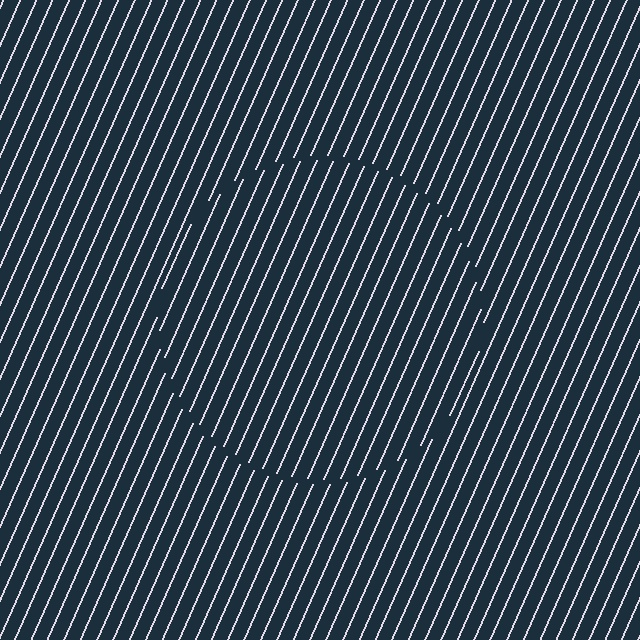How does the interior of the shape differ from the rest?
The interior of the shape contains the same grating, shifted by half a period — the contour is defined by the phase discontinuity where line-ends from the inner and outer gratings abut.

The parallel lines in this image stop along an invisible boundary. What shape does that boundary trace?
An illusory circle. The interior of the shape contains the same grating, shifted by half a period — the contour is defined by the phase discontinuity where line-ends from the inner and outer gratings abut.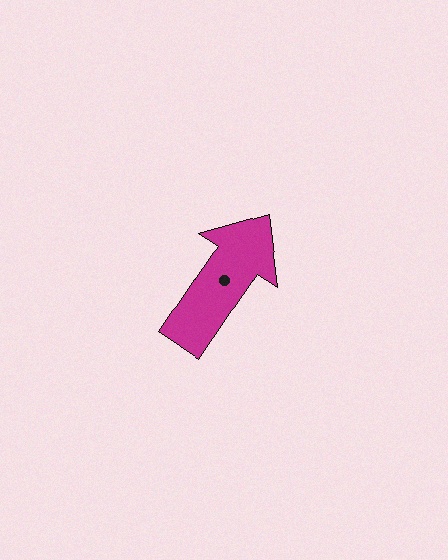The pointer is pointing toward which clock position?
Roughly 1 o'clock.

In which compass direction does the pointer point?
Northeast.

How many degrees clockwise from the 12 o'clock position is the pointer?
Approximately 34 degrees.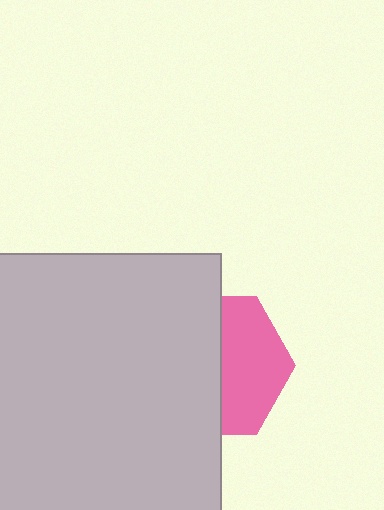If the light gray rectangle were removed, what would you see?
You would see the complete pink hexagon.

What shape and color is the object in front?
The object in front is a light gray rectangle.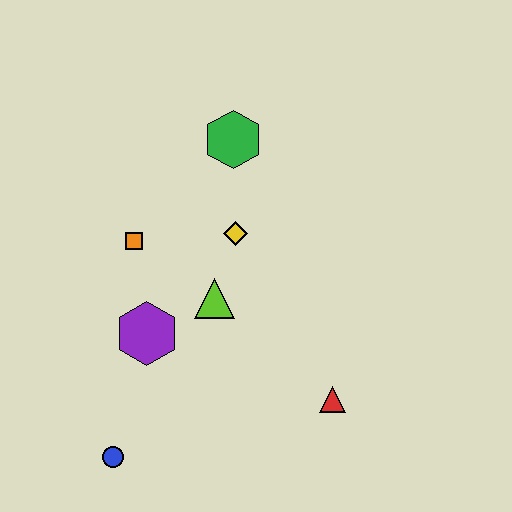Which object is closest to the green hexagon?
The yellow diamond is closest to the green hexagon.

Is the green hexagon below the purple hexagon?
No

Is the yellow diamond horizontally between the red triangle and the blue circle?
Yes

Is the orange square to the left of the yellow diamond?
Yes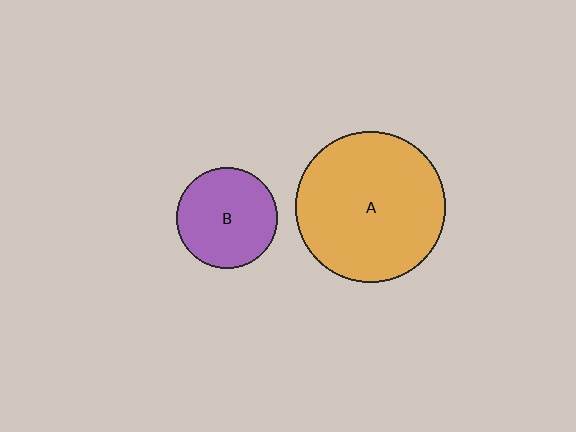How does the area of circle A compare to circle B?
Approximately 2.2 times.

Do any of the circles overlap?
No, none of the circles overlap.